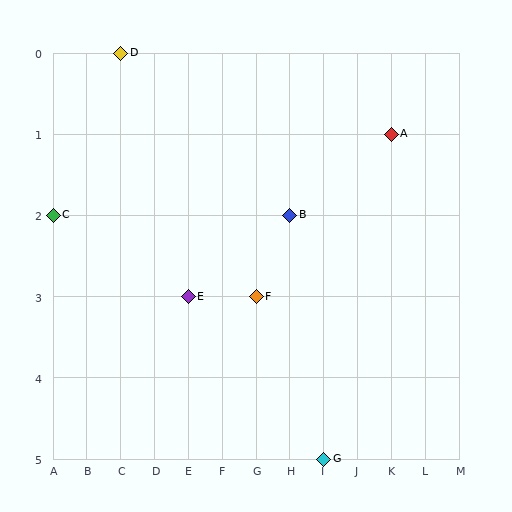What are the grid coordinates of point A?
Point A is at grid coordinates (K, 1).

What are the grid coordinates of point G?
Point G is at grid coordinates (I, 5).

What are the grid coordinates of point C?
Point C is at grid coordinates (A, 2).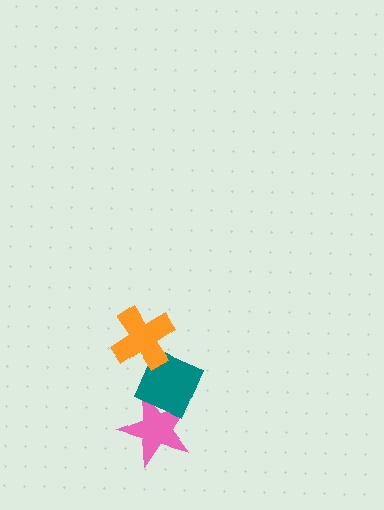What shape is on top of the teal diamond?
The orange cross is on top of the teal diamond.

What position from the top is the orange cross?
The orange cross is 1st from the top.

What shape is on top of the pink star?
The teal diamond is on top of the pink star.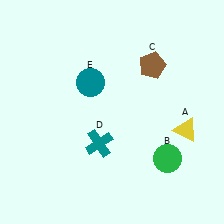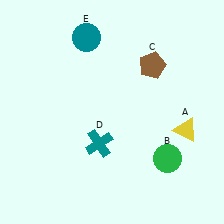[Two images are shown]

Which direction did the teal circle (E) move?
The teal circle (E) moved up.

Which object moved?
The teal circle (E) moved up.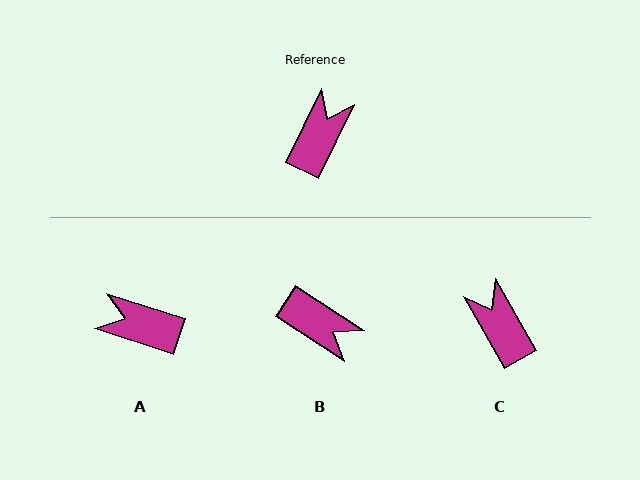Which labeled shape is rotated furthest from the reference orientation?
A, about 98 degrees away.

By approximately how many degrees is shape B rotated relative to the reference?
Approximately 98 degrees clockwise.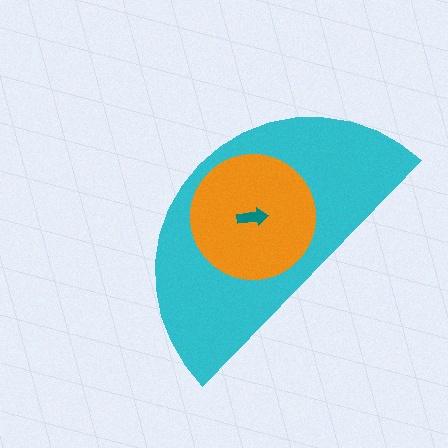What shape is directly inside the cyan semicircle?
The orange circle.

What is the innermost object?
The teal arrow.